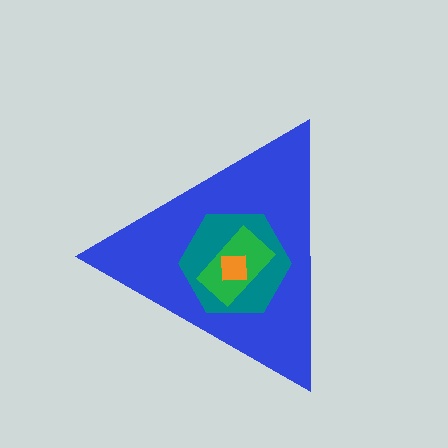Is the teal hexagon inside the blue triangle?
Yes.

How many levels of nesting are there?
4.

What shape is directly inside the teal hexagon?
The green rectangle.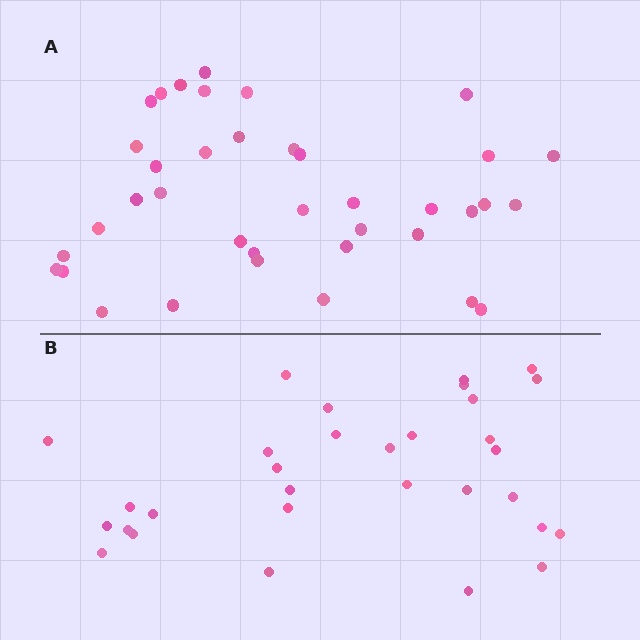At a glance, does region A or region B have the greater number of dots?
Region A (the top region) has more dots.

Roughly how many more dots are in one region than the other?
Region A has roughly 8 or so more dots than region B.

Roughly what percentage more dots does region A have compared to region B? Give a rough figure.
About 25% more.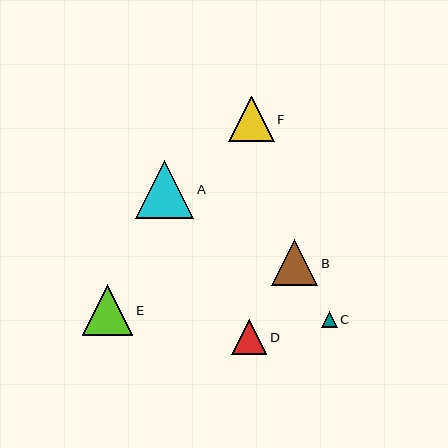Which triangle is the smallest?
Triangle C is the smallest with a size of approximately 16 pixels.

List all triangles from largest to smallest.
From largest to smallest: A, E, B, F, D, C.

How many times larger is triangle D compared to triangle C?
Triangle D is approximately 2.2 times the size of triangle C.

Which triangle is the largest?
Triangle A is the largest with a size of approximately 58 pixels.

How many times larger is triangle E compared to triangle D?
Triangle E is approximately 1.4 times the size of triangle D.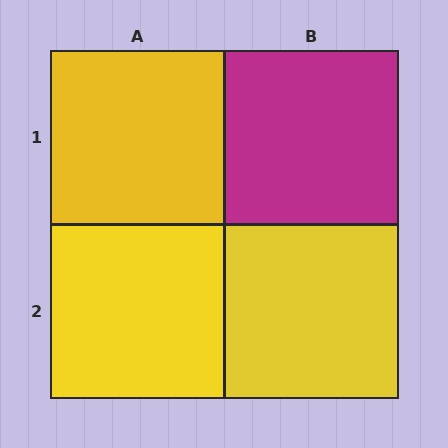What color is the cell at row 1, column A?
Yellow.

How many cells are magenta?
1 cell is magenta.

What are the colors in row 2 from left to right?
Yellow, yellow.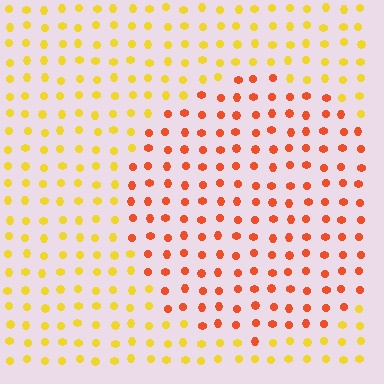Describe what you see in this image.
The image is filled with small yellow elements in a uniform arrangement. A circle-shaped region is visible where the elements are tinted to a slightly different hue, forming a subtle color boundary.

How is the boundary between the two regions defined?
The boundary is defined purely by a slight shift in hue (about 42 degrees). Spacing, size, and orientation are identical on both sides.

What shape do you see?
I see a circle.